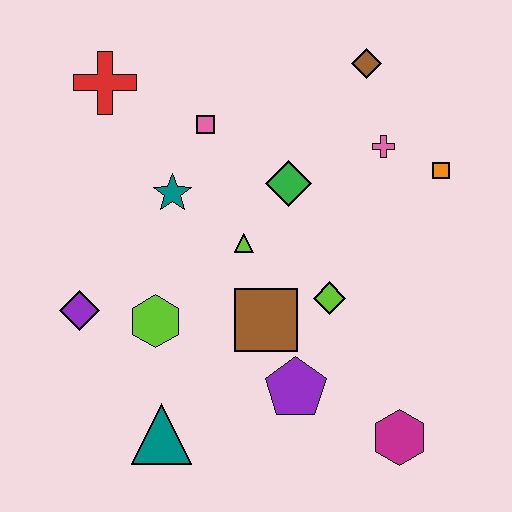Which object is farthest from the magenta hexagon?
The red cross is farthest from the magenta hexagon.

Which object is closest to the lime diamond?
The brown square is closest to the lime diamond.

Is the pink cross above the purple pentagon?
Yes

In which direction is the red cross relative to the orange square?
The red cross is to the left of the orange square.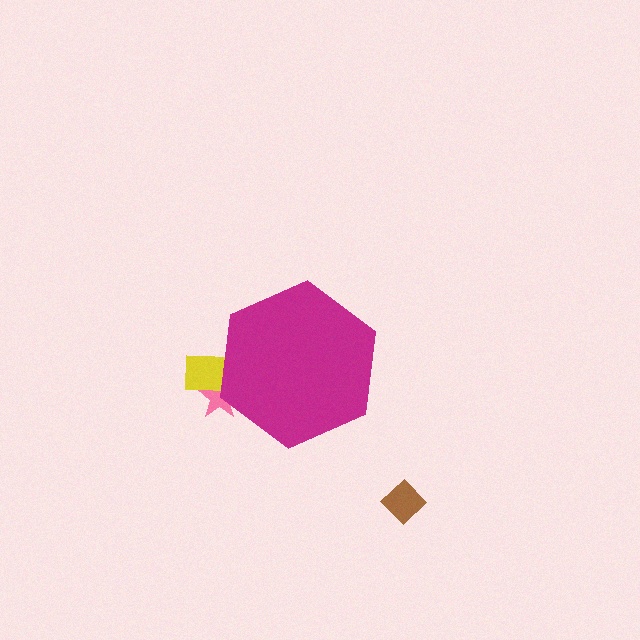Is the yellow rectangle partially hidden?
Yes, the yellow rectangle is partially hidden behind the magenta hexagon.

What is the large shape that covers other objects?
A magenta hexagon.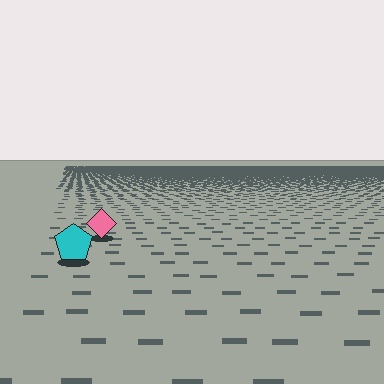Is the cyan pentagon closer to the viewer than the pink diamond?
Yes. The cyan pentagon is closer — you can tell from the texture gradient: the ground texture is coarser near it.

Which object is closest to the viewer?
The cyan pentagon is closest. The texture marks near it are larger and more spread out.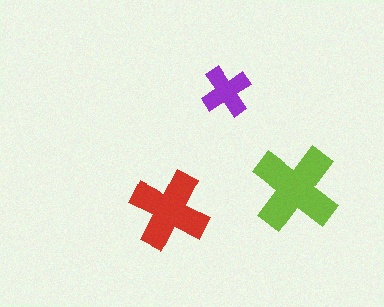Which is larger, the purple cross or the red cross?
The red one.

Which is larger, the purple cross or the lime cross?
The lime one.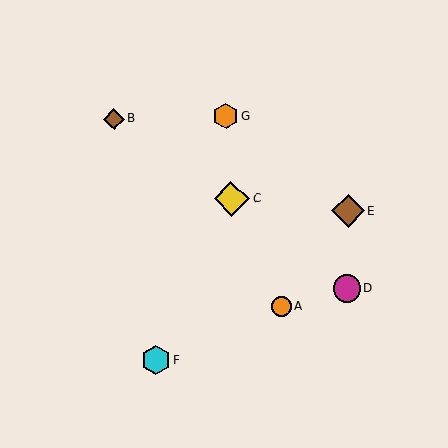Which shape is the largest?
The yellow diamond (labeled C) is the largest.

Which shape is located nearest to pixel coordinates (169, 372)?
The cyan hexagon (labeled F) at (156, 360) is nearest to that location.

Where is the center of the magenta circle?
The center of the magenta circle is at (347, 289).